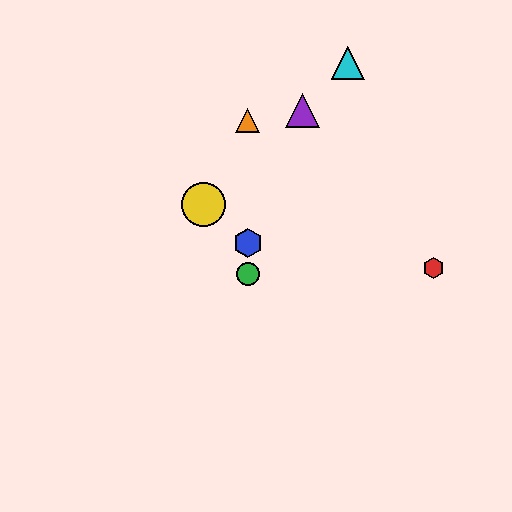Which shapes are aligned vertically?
The blue hexagon, the green circle, the orange triangle are aligned vertically.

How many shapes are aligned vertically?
3 shapes (the blue hexagon, the green circle, the orange triangle) are aligned vertically.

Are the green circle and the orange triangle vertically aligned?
Yes, both are at x≈248.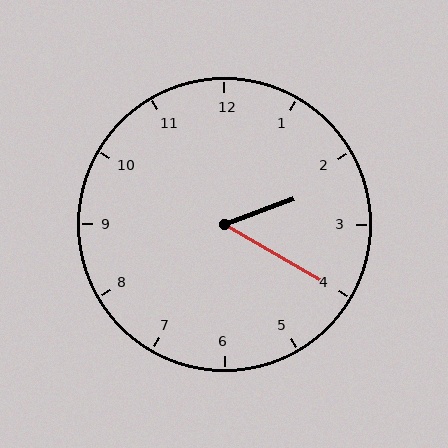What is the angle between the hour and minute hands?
Approximately 50 degrees.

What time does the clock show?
2:20.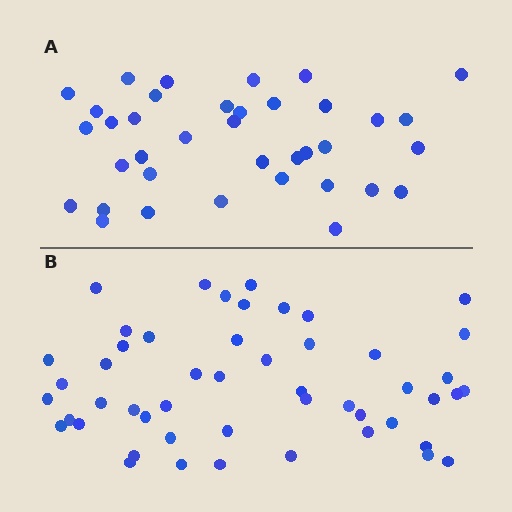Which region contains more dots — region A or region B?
Region B (the bottom region) has more dots.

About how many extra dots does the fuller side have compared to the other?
Region B has approximately 15 more dots than region A.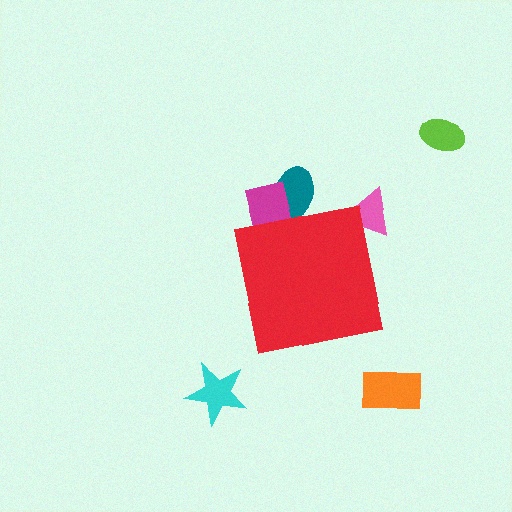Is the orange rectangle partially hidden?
No, the orange rectangle is fully visible.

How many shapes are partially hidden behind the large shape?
3 shapes are partially hidden.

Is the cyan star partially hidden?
No, the cyan star is fully visible.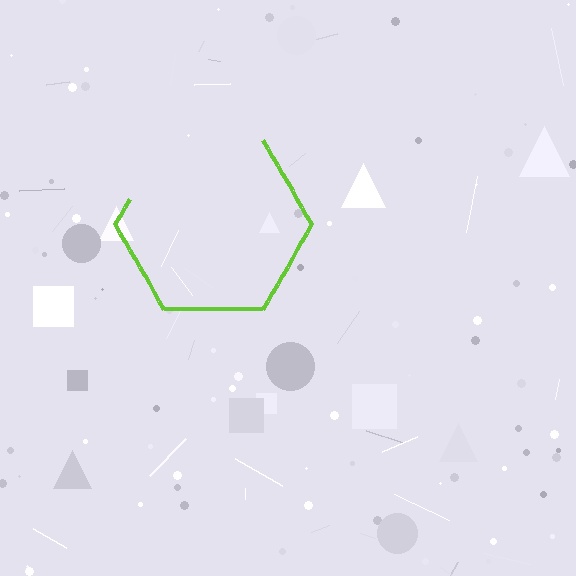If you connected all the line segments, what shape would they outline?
They would outline a hexagon.